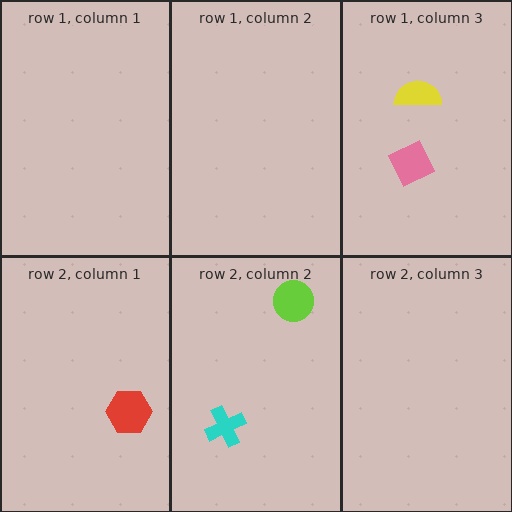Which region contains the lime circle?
The row 2, column 2 region.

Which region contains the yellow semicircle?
The row 1, column 3 region.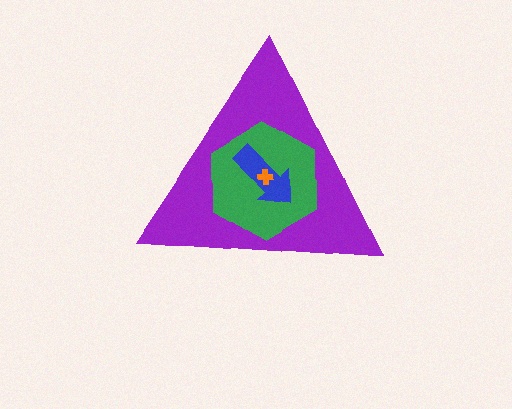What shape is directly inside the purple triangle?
The green hexagon.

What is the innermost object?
The orange cross.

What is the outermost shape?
The purple triangle.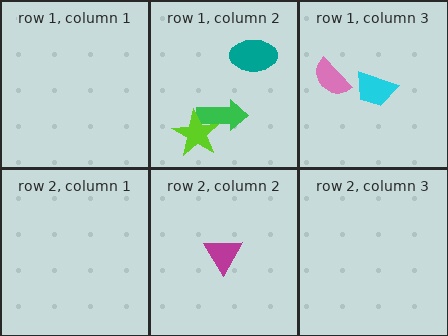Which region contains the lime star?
The row 1, column 2 region.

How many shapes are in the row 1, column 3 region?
2.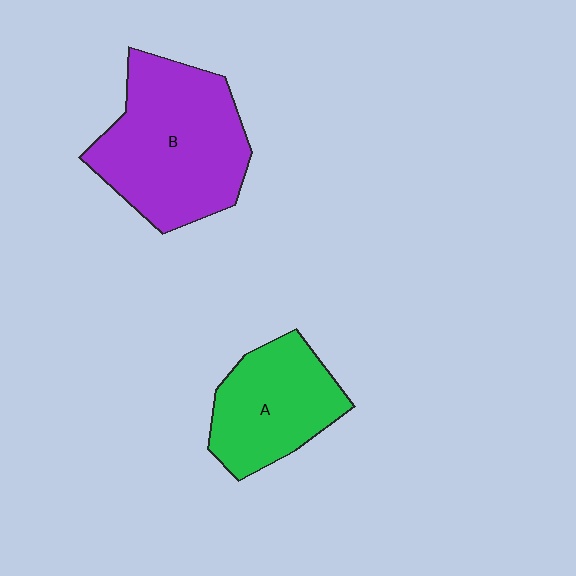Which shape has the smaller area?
Shape A (green).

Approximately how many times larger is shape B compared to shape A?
Approximately 1.5 times.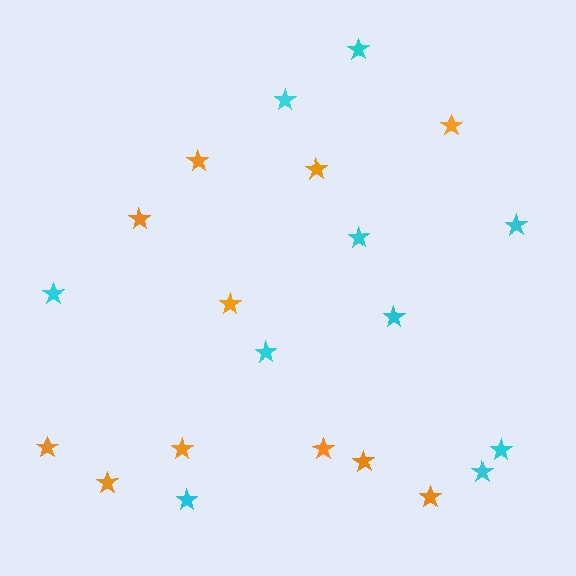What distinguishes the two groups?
There are 2 groups: one group of orange stars (11) and one group of cyan stars (10).